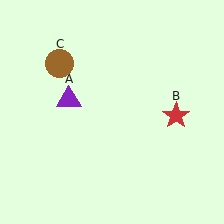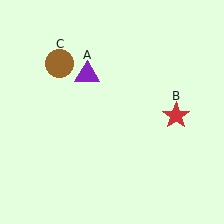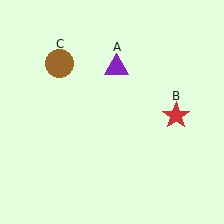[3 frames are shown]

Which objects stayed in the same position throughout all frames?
Red star (object B) and brown circle (object C) remained stationary.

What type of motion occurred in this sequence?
The purple triangle (object A) rotated clockwise around the center of the scene.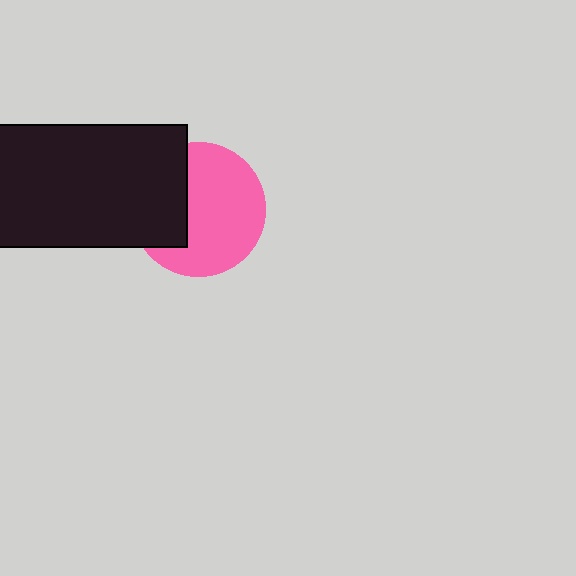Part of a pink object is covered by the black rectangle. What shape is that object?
It is a circle.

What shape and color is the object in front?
The object in front is a black rectangle.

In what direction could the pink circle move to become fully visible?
The pink circle could move right. That would shift it out from behind the black rectangle entirely.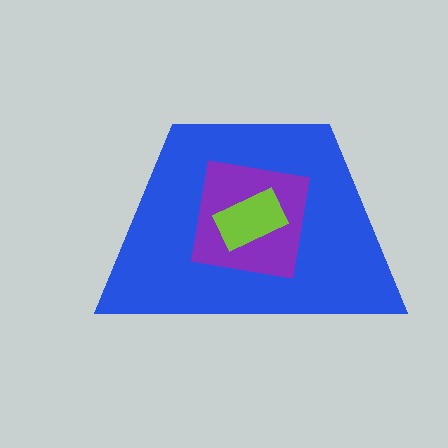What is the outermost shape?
The blue trapezoid.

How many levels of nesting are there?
3.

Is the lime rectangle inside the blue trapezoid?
Yes.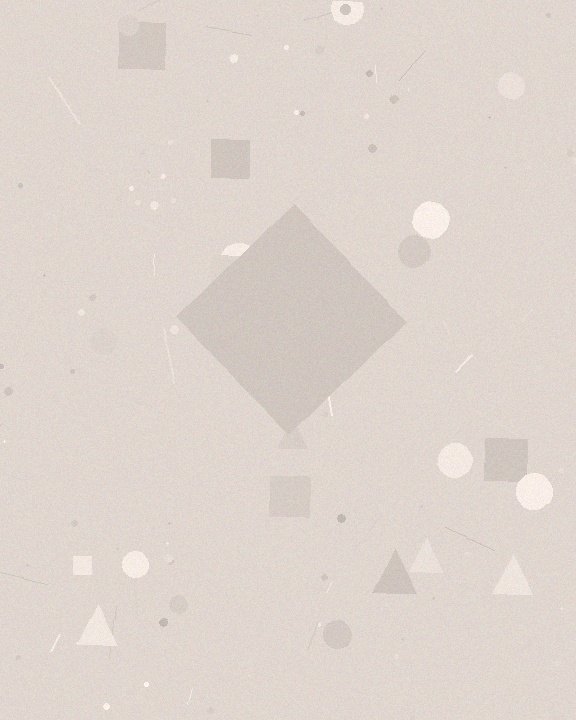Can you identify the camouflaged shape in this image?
The camouflaged shape is a diamond.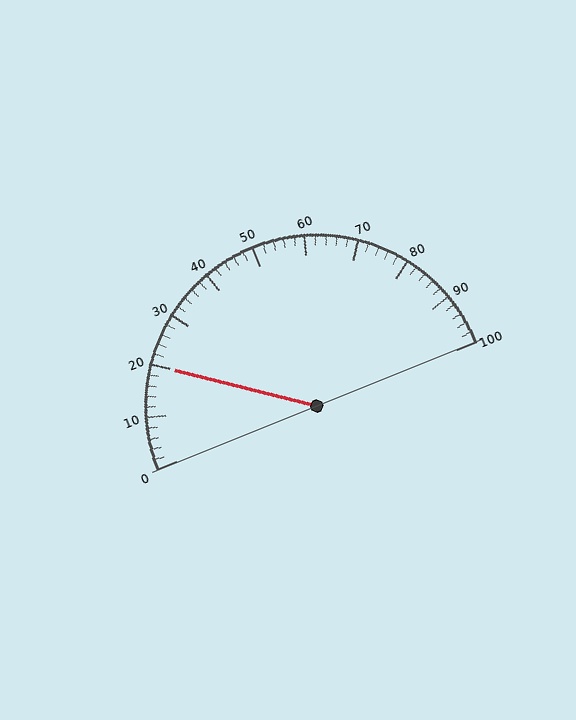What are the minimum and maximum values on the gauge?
The gauge ranges from 0 to 100.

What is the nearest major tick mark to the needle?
The nearest major tick mark is 20.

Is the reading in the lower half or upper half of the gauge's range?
The reading is in the lower half of the range (0 to 100).